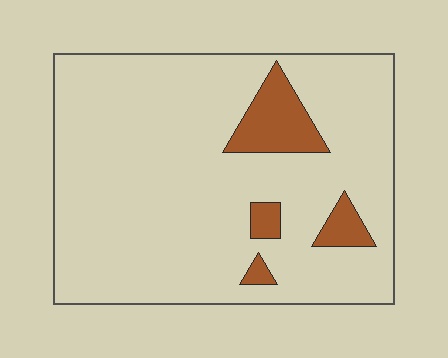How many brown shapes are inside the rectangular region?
4.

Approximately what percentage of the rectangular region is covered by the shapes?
Approximately 10%.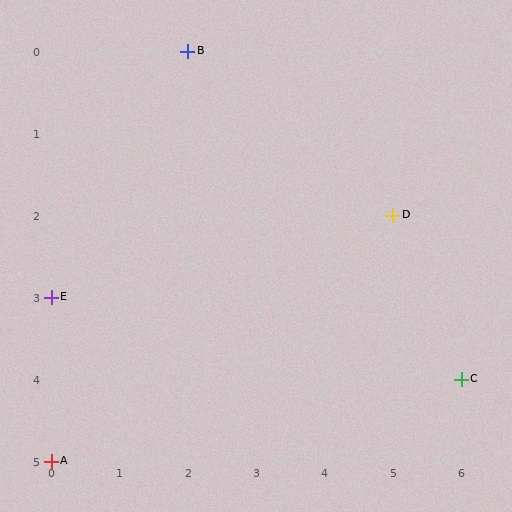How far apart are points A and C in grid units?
Points A and C are 6 columns and 1 row apart (about 6.1 grid units diagonally).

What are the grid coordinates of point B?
Point B is at grid coordinates (2, 0).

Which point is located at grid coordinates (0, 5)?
Point A is at (0, 5).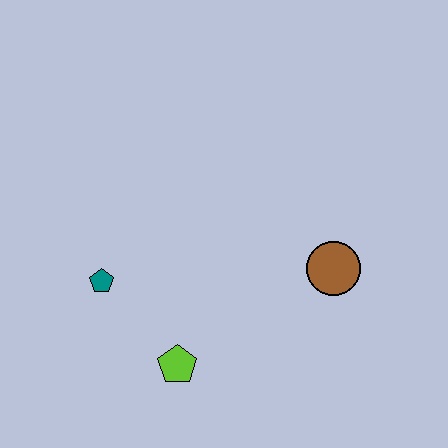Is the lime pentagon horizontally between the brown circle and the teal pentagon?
Yes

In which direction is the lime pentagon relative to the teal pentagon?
The lime pentagon is below the teal pentagon.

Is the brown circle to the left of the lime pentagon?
No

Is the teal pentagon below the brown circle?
Yes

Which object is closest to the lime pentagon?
The teal pentagon is closest to the lime pentagon.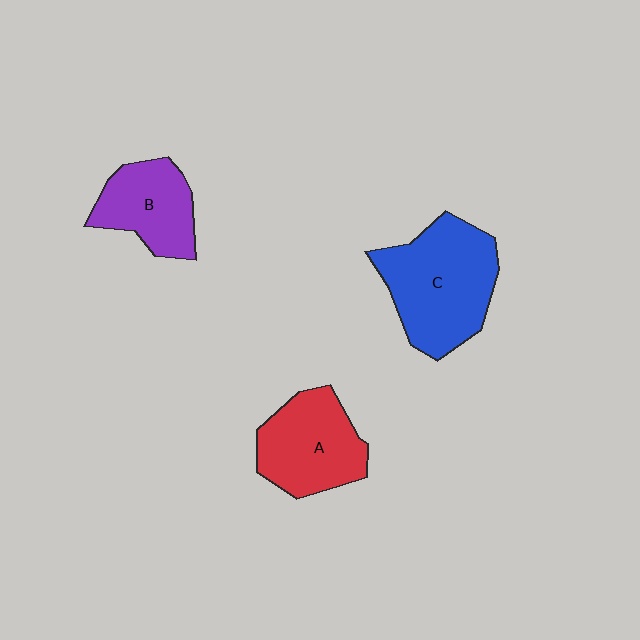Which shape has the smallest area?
Shape B (purple).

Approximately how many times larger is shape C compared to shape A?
Approximately 1.3 times.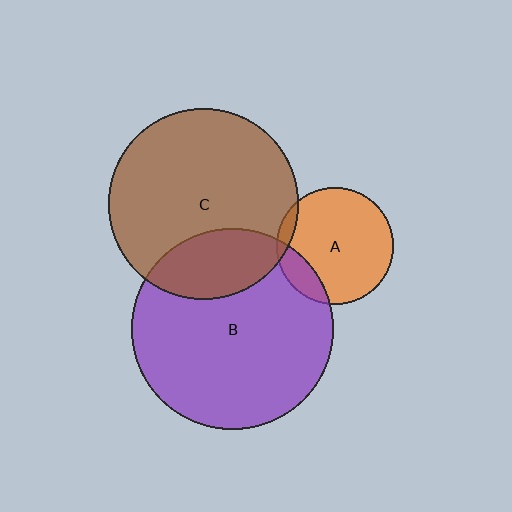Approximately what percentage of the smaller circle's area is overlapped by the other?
Approximately 15%.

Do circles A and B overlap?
Yes.